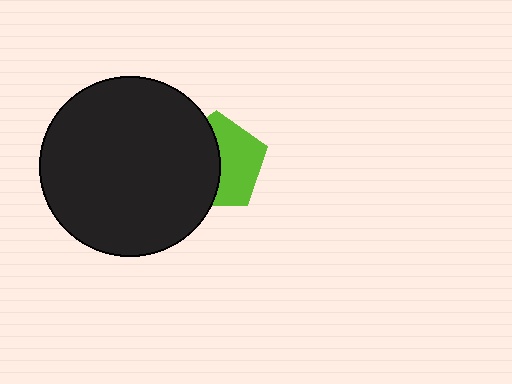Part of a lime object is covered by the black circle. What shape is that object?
It is a pentagon.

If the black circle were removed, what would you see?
You would see the complete lime pentagon.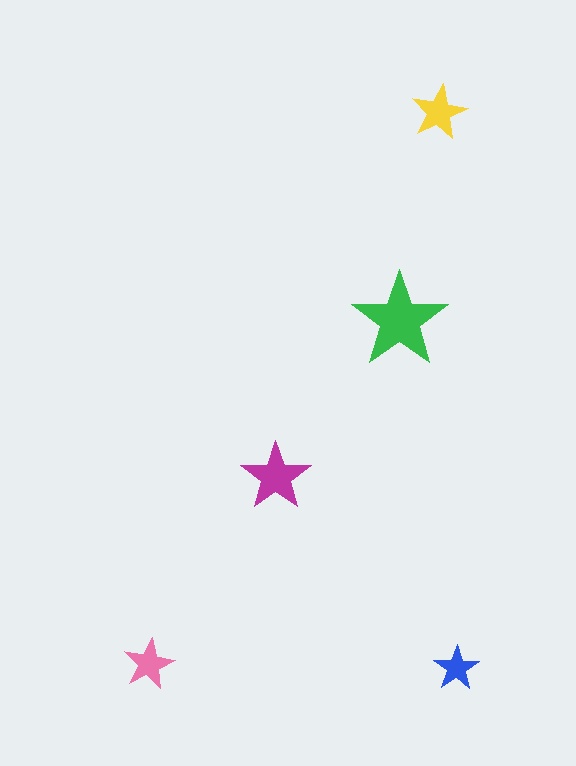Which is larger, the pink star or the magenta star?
The magenta one.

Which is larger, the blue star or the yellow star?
The yellow one.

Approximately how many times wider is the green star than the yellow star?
About 1.5 times wider.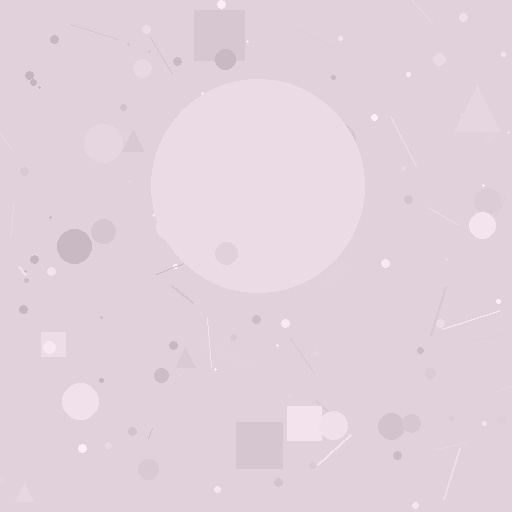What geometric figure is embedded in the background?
A circle is embedded in the background.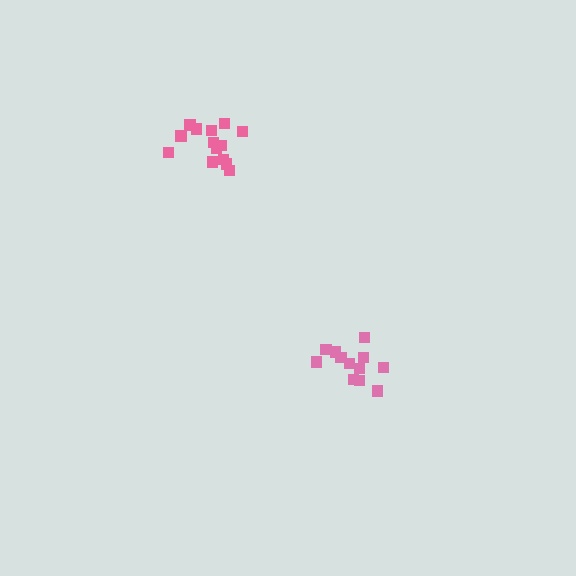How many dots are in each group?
Group 1: 14 dots, Group 2: 12 dots (26 total).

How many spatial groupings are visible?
There are 2 spatial groupings.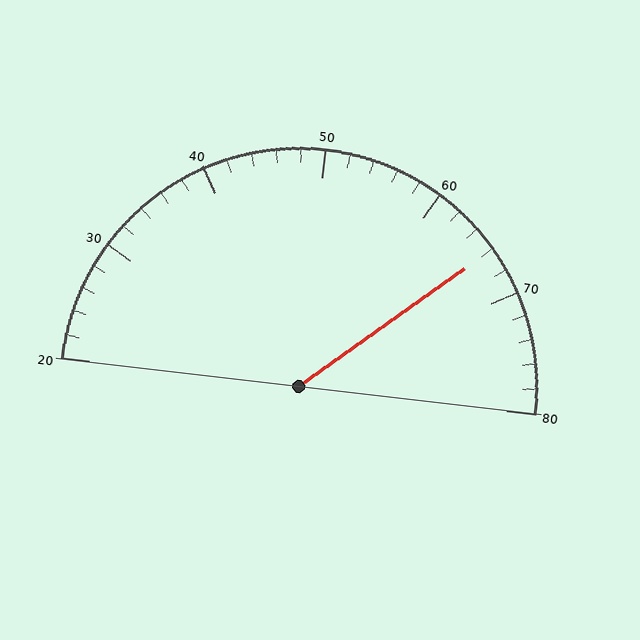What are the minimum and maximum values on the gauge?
The gauge ranges from 20 to 80.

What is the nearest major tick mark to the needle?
The nearest major tick mark is 70.